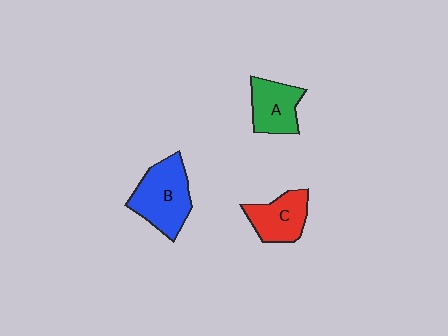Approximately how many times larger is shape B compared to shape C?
Approximately 1.4 times.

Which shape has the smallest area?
Shape A (green).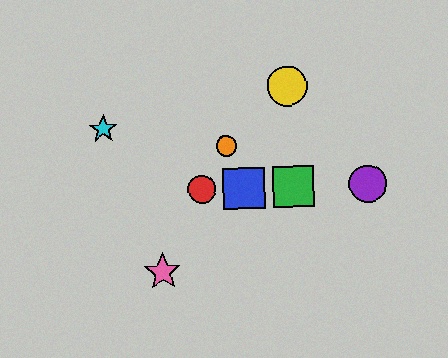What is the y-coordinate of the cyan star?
The cyan star is at y≈129.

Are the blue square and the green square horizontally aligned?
Yes, both are at y≈188.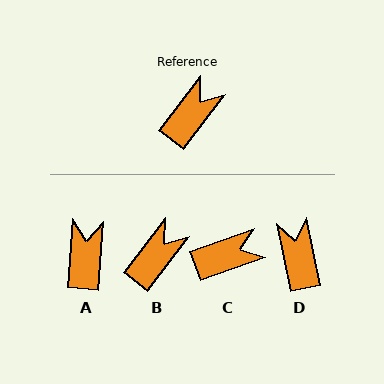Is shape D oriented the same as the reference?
No, it is off by about 49 degrees.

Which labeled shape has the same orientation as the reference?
B.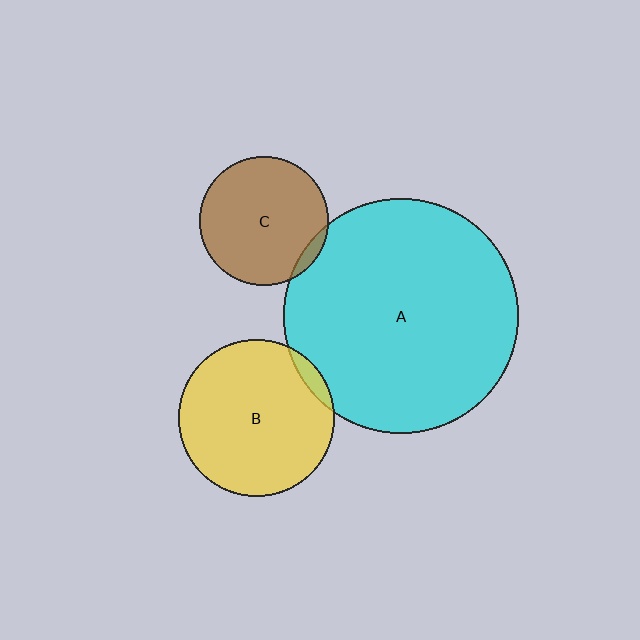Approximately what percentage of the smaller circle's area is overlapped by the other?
Approximately 5%.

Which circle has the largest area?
Circle A (cyan).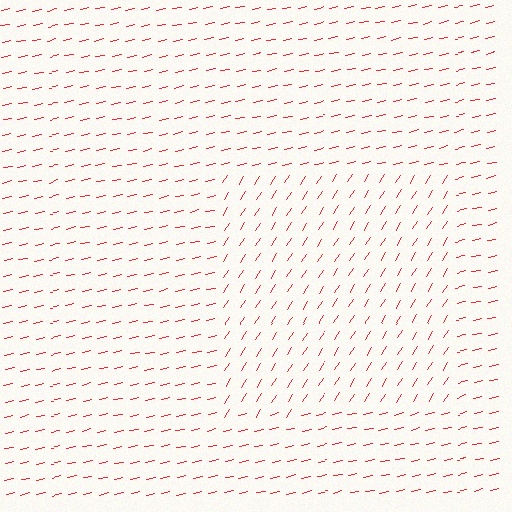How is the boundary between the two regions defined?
The boundary is defined purely by a change in line orientation (approximately 45 degrees difference). All lines are the same color and thickness.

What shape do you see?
I see a rectangle.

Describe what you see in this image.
The image is filled with small red line segments. A rectangle region in the image has lines oriented differently from the surrounding lines, creating a visible texture boundary.